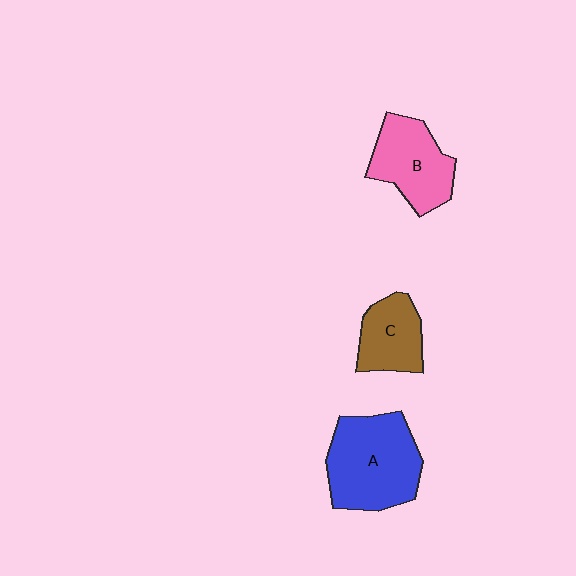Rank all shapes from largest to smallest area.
From largest to smallest: A (blue), B (pink), C (brown).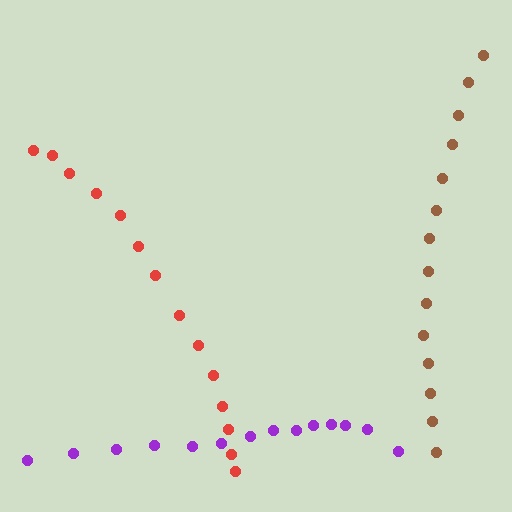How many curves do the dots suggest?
There are 3 distinct paths.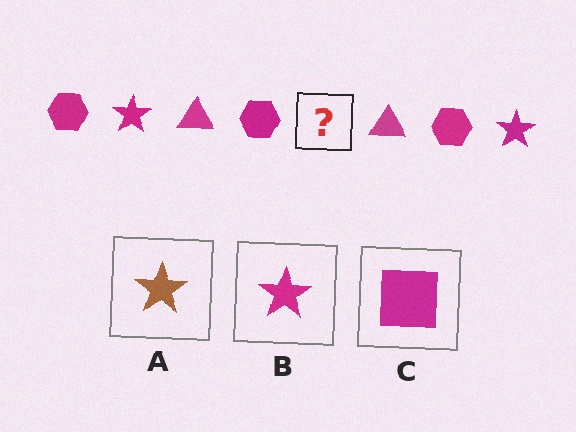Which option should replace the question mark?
Option B.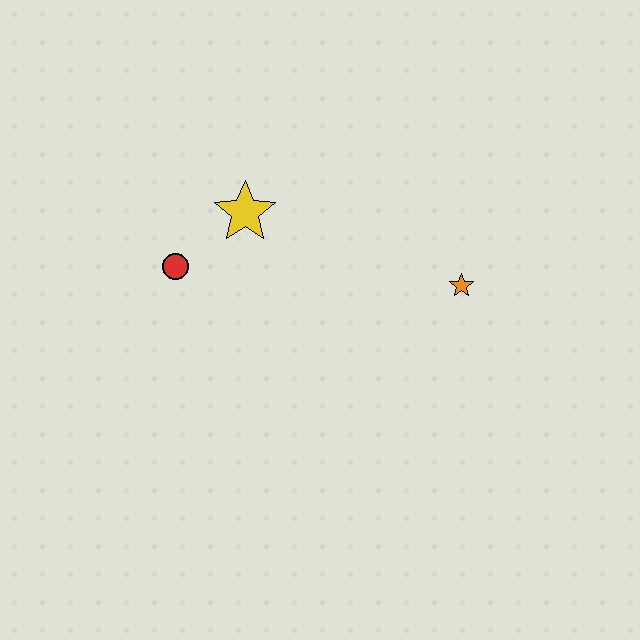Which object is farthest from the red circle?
The orange star is farthest from the red circle.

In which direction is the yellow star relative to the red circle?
The yellow star is to the right of the red circle.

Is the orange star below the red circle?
Yes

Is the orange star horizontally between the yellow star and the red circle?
No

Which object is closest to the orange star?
The yellow star is closest to the orange star.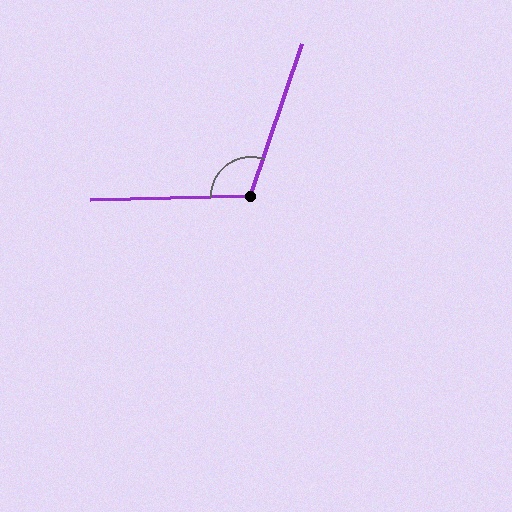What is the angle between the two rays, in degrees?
Approximately 110 degrees.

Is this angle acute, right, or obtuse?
It is obtuse.